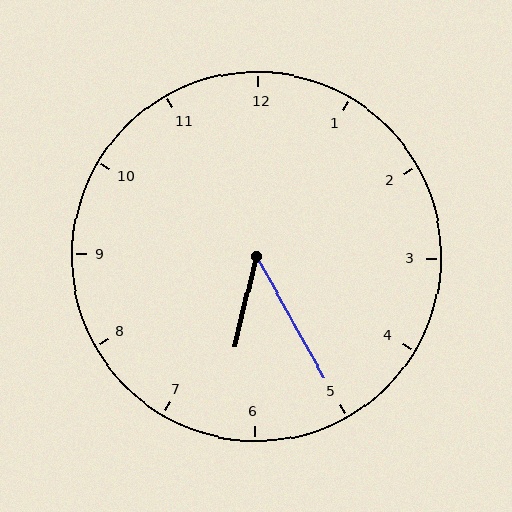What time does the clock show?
6:25.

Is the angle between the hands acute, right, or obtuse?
It is acute.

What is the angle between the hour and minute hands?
Approximately 42 degrees.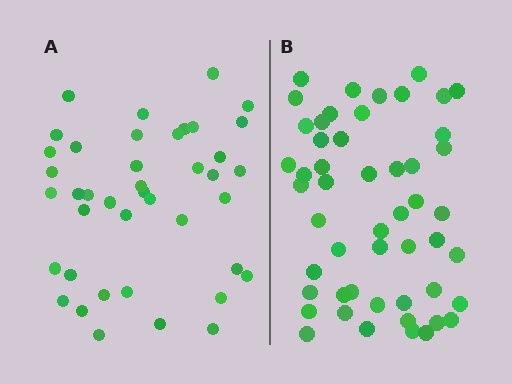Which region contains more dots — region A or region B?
Region B (the right region) has more dots.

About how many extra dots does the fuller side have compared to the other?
Region B has roughly 10 or so more dots than region A.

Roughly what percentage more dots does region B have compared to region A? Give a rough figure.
About 25% more.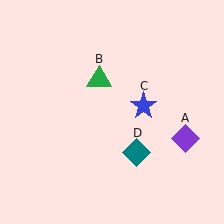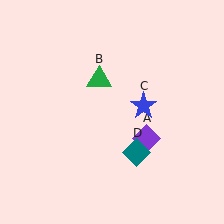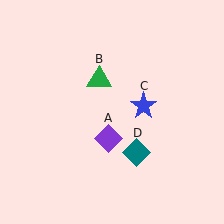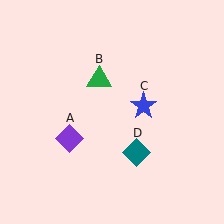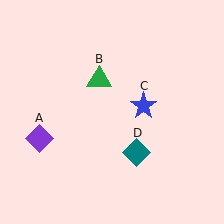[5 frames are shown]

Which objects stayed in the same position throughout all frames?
Green triangle (object B) and blue star (object C) and teal diamond (object D) remained stationary.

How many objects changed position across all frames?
1 object changed position: purple diamond (object A).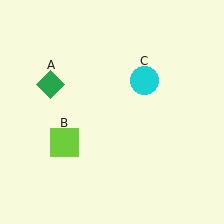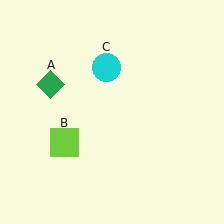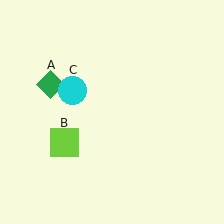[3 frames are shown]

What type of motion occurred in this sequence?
The cyan circle (object C) rotated counterclockwise around the center of the scene.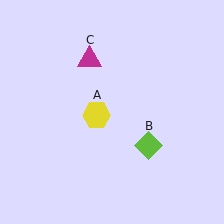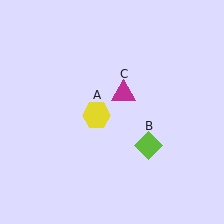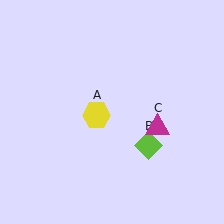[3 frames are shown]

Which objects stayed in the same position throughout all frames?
Yellow hexagon (object A) and lime diamond (object B) remained stationary.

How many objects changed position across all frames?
1 object changed position: magenta triangle (object C).